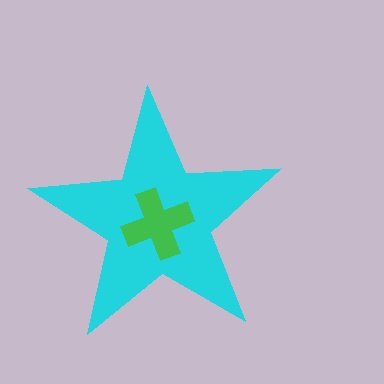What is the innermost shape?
The green cross.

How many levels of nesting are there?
2.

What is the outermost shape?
The cyan star.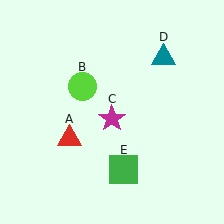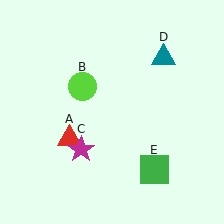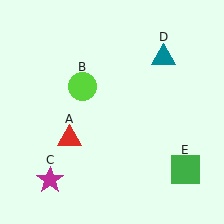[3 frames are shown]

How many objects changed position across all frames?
2 objects changed position: magenta star (object C), green square (object E).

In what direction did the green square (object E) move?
The green square (object E) moved right.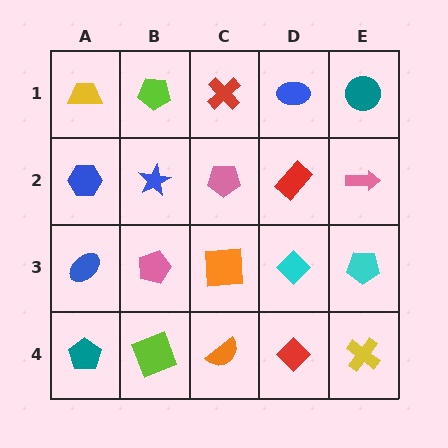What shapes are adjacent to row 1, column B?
A blue star (row 2, column B), a yellow trapezoid (row 1, column A), a red cross (row 1, column C).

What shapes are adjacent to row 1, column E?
A pink arrow (row 2, column E), a blue ellipse (row 1, column D).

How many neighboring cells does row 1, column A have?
2.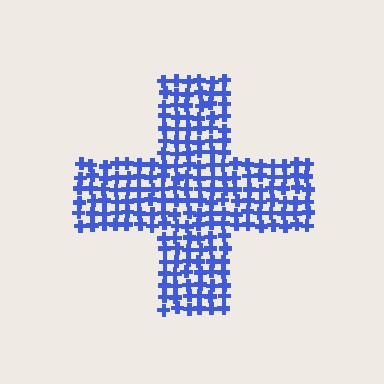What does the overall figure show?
The overall figure shows a cross.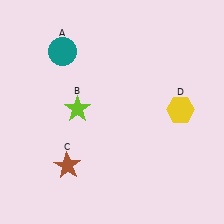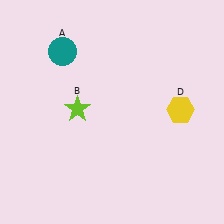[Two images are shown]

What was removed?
The brown star (C) was removed in Image 2.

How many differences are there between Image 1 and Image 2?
There is 1 difference between the two images.